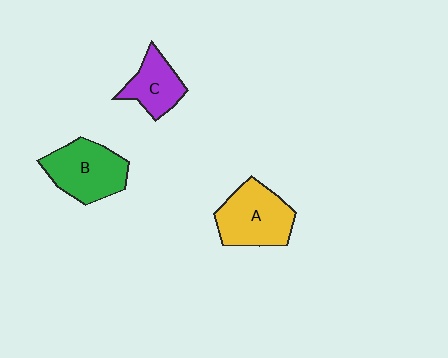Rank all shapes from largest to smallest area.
From largest to smallest: A (yellow), B (green), C (purple).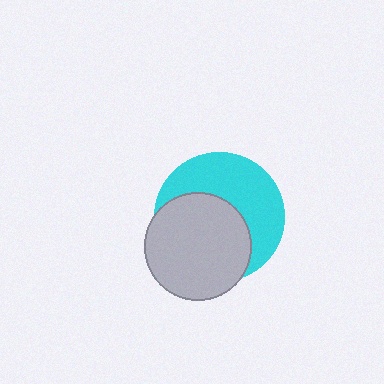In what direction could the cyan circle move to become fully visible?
The cyan circle could move toward the upper-right. That would shift it out from behind the light gray circle entirely.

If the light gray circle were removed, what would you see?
You would see the complete cyan circle.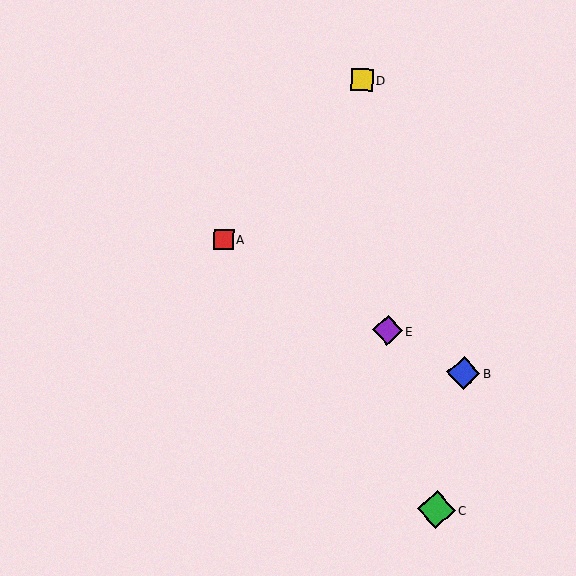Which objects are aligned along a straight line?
Objects A, B, E are aligned along a straight line.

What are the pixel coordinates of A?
Object A is at (223, 239).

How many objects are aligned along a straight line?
3 objects (A, B, E) are aligned along a straight line.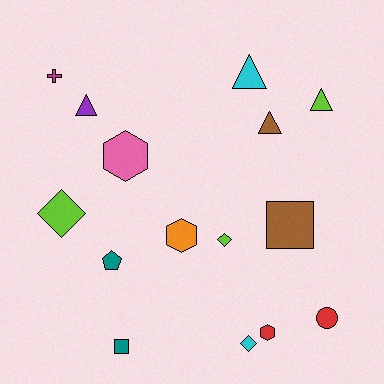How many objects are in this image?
There are 15 objects.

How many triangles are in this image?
There are 4 triangles.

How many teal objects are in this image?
There are 2 teal objects.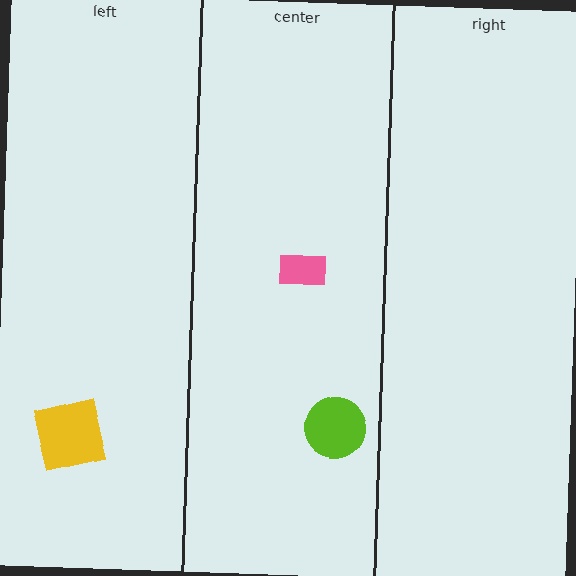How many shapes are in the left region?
1.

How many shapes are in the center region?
2.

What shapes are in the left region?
The yellow square.